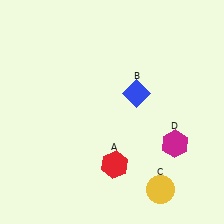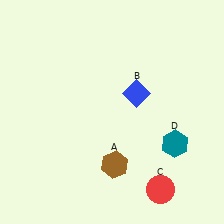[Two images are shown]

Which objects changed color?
A changed from red to brown. C changed from yellow to red. D changed from magenta to teal.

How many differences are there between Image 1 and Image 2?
There are 3 differences between the two images.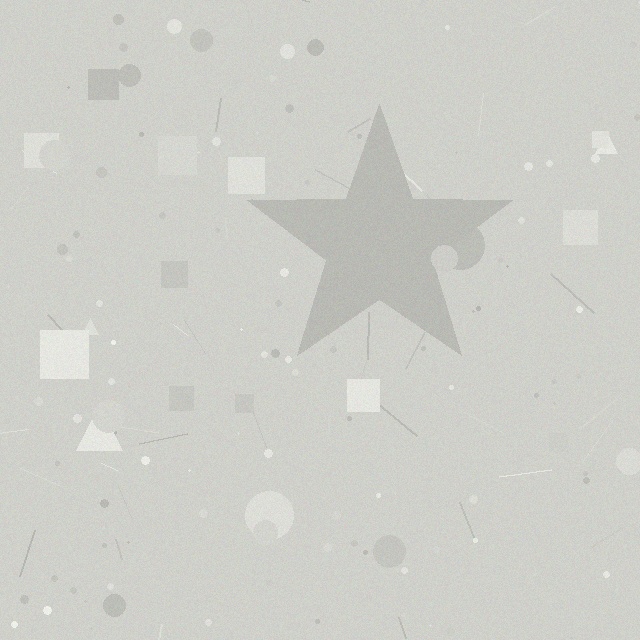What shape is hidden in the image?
A star is hidden in the image.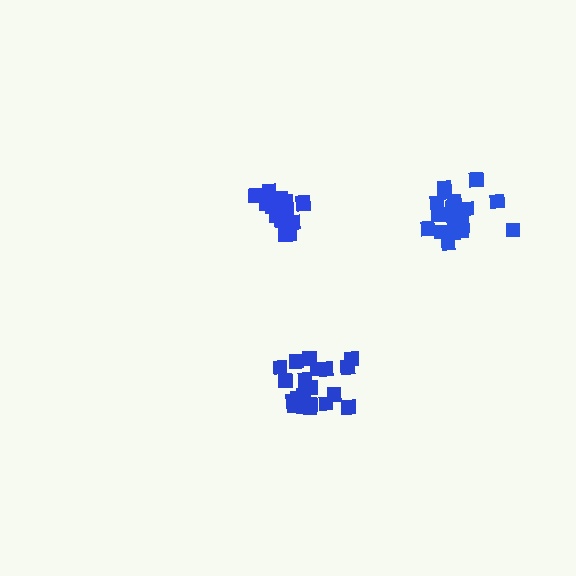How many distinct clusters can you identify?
There are 3 distinct clusters.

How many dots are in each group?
Group 1: 20 dots, Group 2: 19 dots, Group 3: 15 dots (54 total).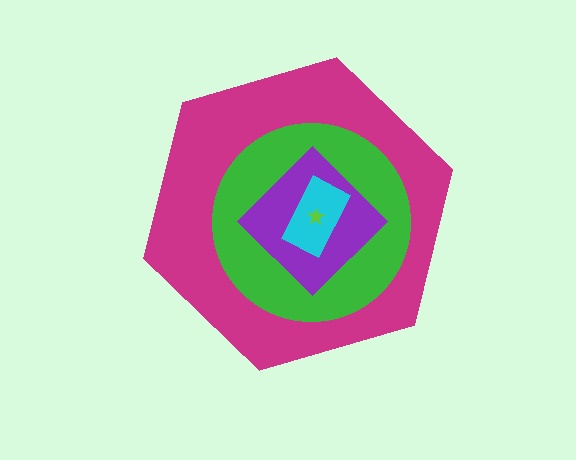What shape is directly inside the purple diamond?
The cyan rectangle.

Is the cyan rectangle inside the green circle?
Yes.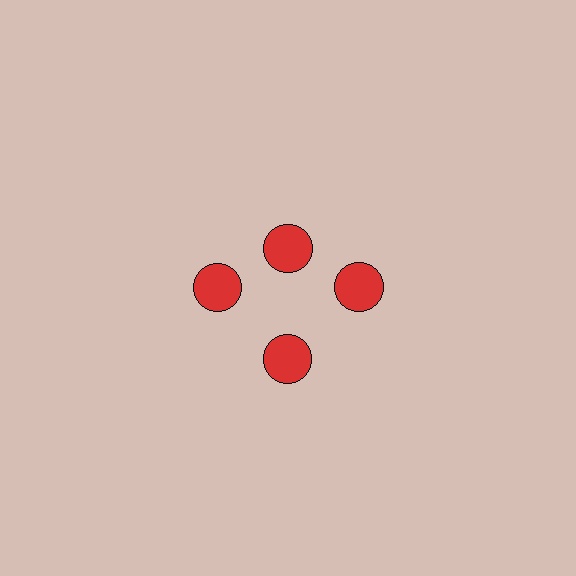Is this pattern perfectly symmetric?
No. The 4 red circles are arranged in a ring, but one element near the 12 o'clock position is pulled inward toward the center, breaking the 4-fold rotational symmetry.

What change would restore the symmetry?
The symmetry would be restored by moving it outward, back onto the ring so that all 4 circles sit at equal angles and equal distance from the center.